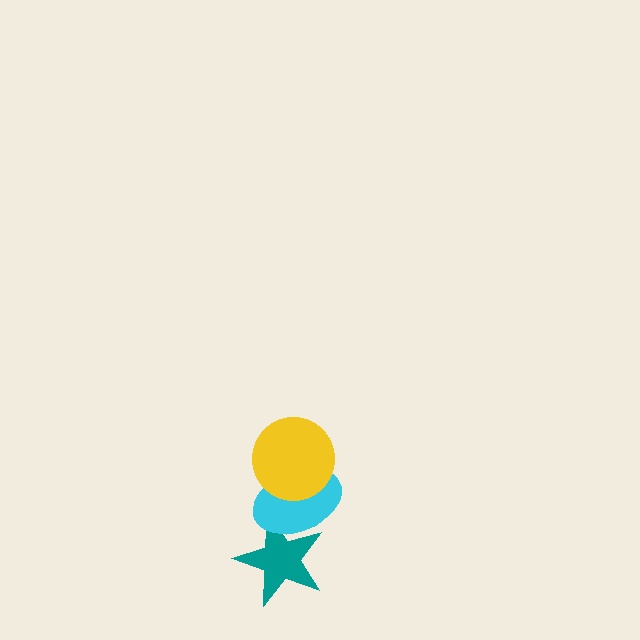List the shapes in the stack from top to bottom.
From top to bottom: the yellow circle, the cyan ellipse, the teal star.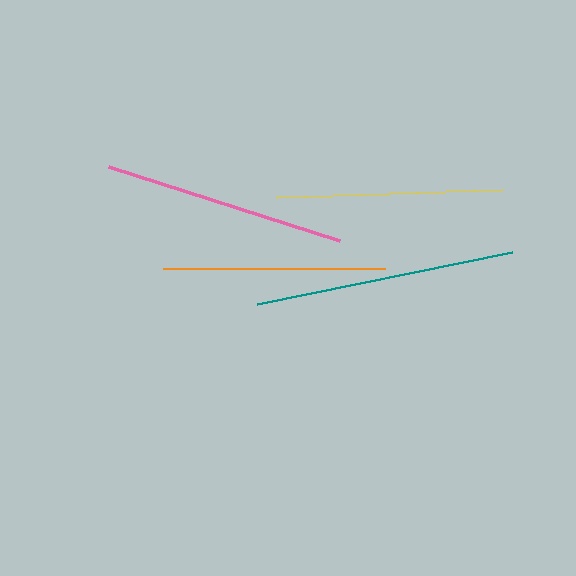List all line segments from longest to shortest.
From longest to shortest: teal, pink, yellow, orange.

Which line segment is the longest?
The teal line is the longest at approximately 260 pixels.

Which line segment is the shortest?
The orange line is the shortest at approximately 223 pixels.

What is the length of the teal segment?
The teal segment is approximately 260 pixels long.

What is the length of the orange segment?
The orange segment is approximately 223 pixels long.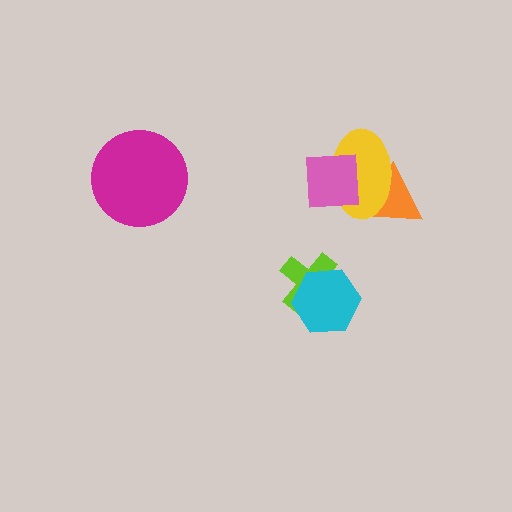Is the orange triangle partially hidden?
Yes, it is partially covered by another shape.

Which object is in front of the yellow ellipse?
The pink square is in front of the yellow ellipse.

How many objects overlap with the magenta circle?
0 objects overlap with the magenta circle.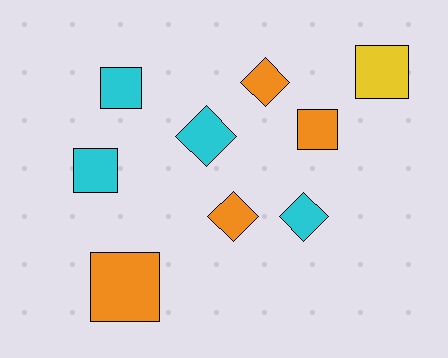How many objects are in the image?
There are 9 objects.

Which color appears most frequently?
Orange, with 4 objects.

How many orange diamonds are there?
There are 2 orange diamonds.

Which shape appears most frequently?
Square, with 5 objects.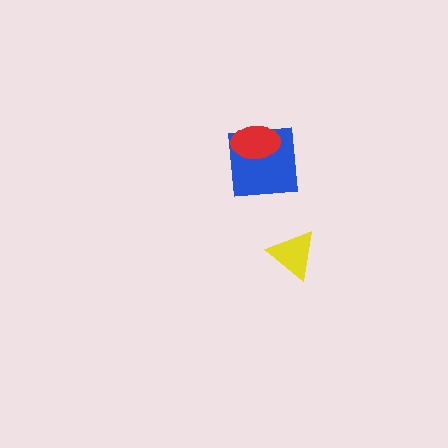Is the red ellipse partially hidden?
No, no other shape covers it.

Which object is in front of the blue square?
The red ellipse is in front of the blue square.